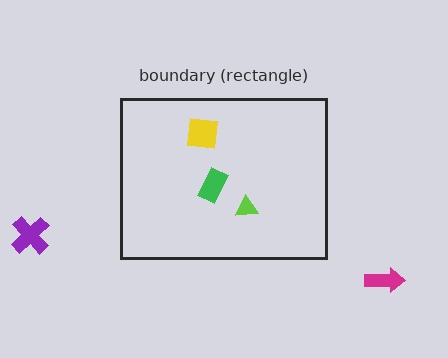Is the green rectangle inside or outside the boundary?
Inside.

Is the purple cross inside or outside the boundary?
Outside.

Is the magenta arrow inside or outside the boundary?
Outside.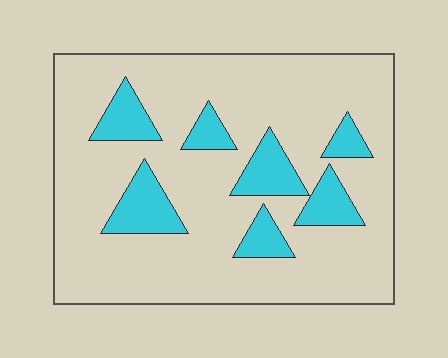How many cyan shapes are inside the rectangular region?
7.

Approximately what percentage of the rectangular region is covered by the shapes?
Approximately 20%.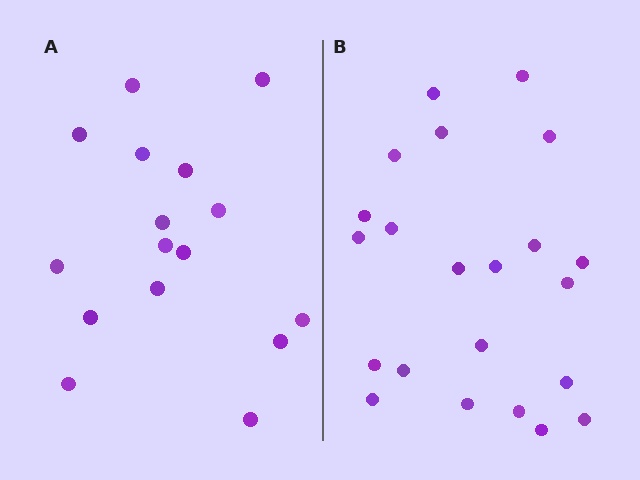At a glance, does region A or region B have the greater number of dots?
Region B (the right region) has more dots.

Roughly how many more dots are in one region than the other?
Region B has about 6 more dots than region A.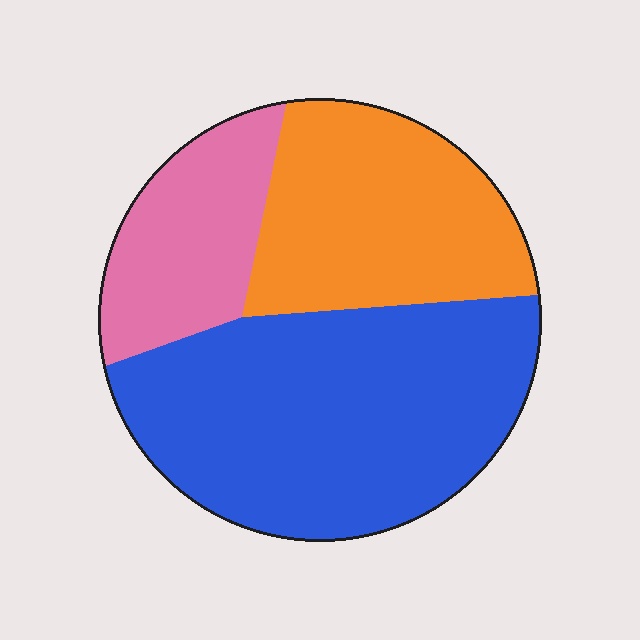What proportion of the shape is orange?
Orange covers roughly 30% of the shape.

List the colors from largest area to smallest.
From largest to smallest: blue, orange, pink.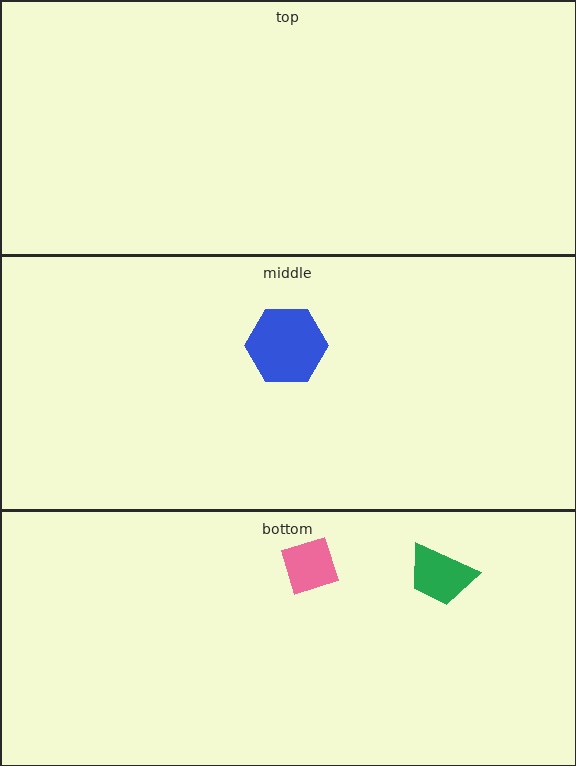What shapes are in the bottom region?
The green trapezoid, the pink diamond.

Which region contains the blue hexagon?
The middle region.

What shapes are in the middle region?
The blue hexagon.